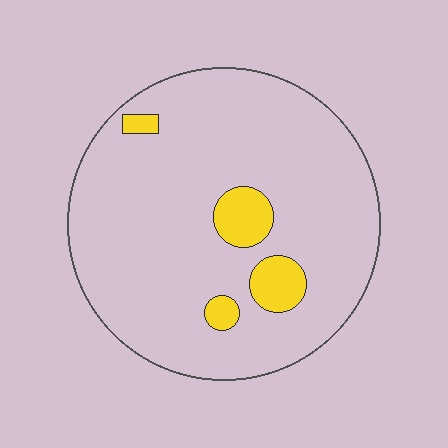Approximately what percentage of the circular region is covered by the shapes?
Approximately 10%.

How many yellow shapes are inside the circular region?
4.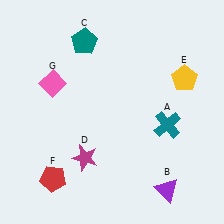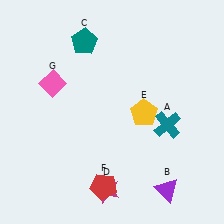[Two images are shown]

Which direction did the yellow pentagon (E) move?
The yellow pentagon (E) moved left.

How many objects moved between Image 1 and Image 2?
3 objects moved between the two images.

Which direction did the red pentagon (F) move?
The red pentagon (F) moved right.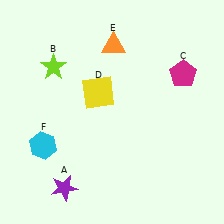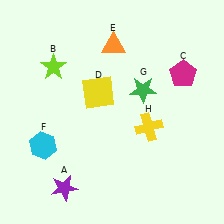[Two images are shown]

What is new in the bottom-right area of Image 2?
A yellow cross (H) was added in the bottom-right area of Image 2.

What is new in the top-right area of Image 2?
A green star (G) was added in the top-right area of Image 2.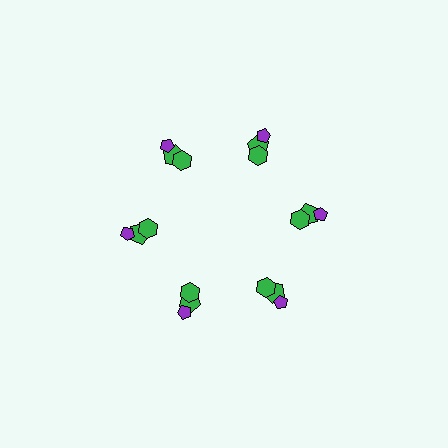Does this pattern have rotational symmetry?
Yes, this pattern has 6-fold rotational symmetry. It looks the same after rotating 60 degrees around the center.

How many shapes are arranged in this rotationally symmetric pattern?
There are 18 shapes, arranged in 6 groups of 3.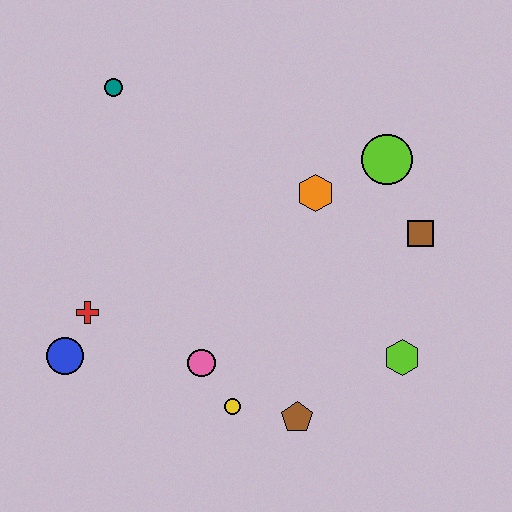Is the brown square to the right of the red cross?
Yes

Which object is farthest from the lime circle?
The blue circle is farthest from the lime circle.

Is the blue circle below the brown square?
Yes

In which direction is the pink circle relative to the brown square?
The pink circle is to the left of the brown square.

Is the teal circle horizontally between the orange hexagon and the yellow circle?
No